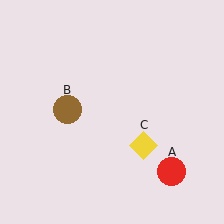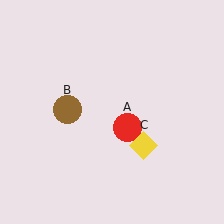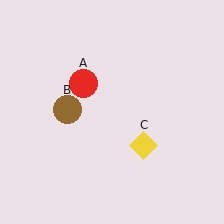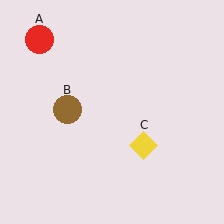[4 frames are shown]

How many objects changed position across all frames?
1 object changed position: red circle (object A).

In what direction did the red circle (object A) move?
The red circle (object A) moved up and to the left.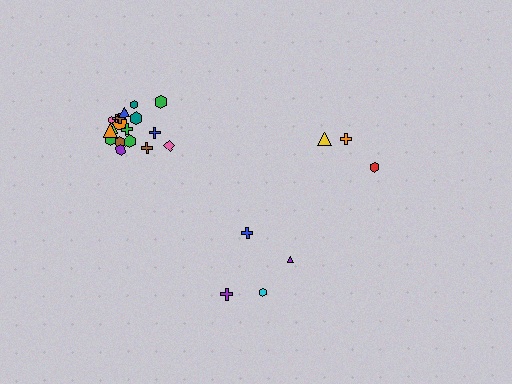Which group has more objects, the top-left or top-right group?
The top-left group.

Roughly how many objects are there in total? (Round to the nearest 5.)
Roughly 25 objects in total.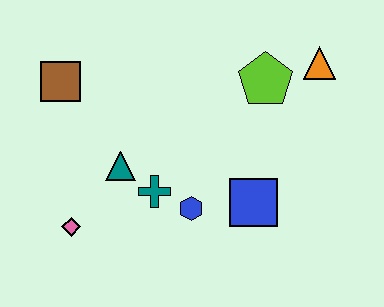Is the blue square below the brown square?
Yes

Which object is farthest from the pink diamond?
The orange triangle is farthest from the pink diamond.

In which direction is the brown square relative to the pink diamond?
The brown square is above the pink diamond.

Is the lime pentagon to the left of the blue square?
No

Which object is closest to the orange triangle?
The lime pentagon is closest to the orange triangle.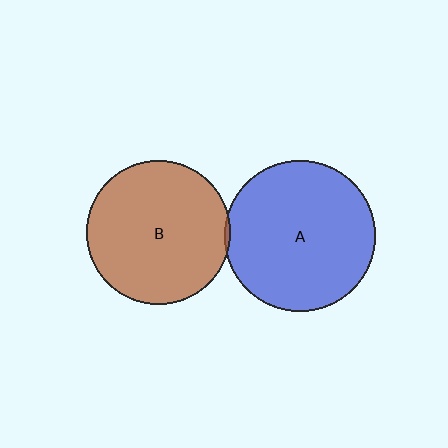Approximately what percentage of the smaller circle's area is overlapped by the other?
Approximately 5%.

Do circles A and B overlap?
Yes.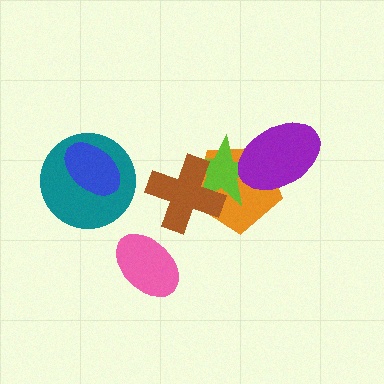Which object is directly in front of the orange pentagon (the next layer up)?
The lime star is directly in front of the orange pentagon.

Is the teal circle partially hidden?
Yes, it is partially covered by another shape.